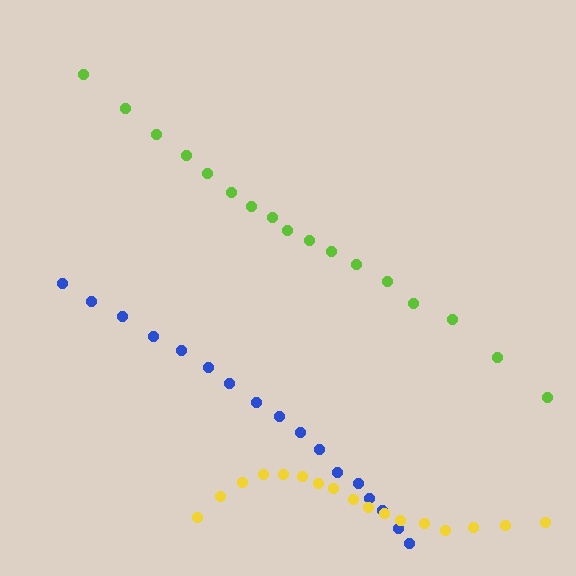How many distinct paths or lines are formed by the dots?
There are 3 distinct paths.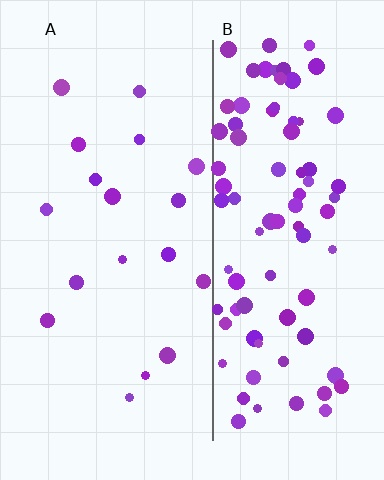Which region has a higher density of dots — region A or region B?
B (the right).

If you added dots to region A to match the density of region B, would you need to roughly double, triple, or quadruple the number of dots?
Approximately quadruple.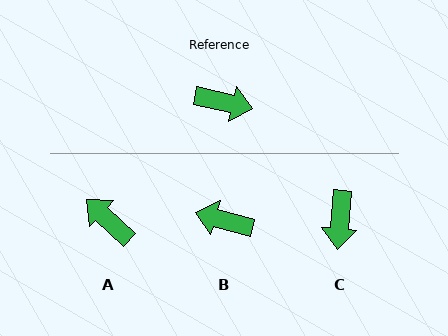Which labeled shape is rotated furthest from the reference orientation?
B, about 177 degrees away.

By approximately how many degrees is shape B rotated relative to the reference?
Approximately 177 degrees counter-clockwise.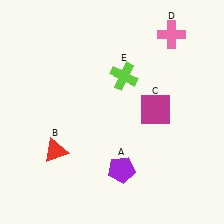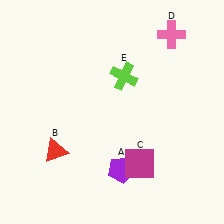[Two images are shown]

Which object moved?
The magenta square (C) moved down.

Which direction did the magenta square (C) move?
The magenta square (C) moved down.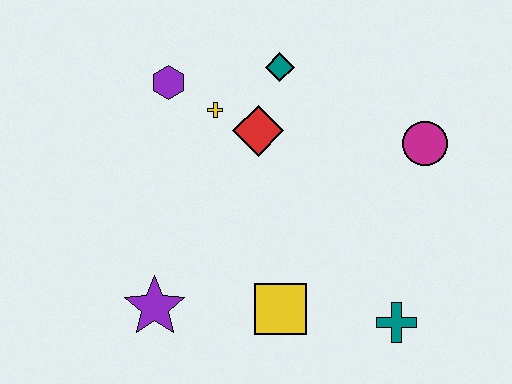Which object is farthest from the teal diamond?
The teal cross is farthest from the teal diamond.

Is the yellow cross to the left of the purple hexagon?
No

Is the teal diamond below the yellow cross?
No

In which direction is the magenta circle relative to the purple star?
The magenta circle is to the right of the purple star.